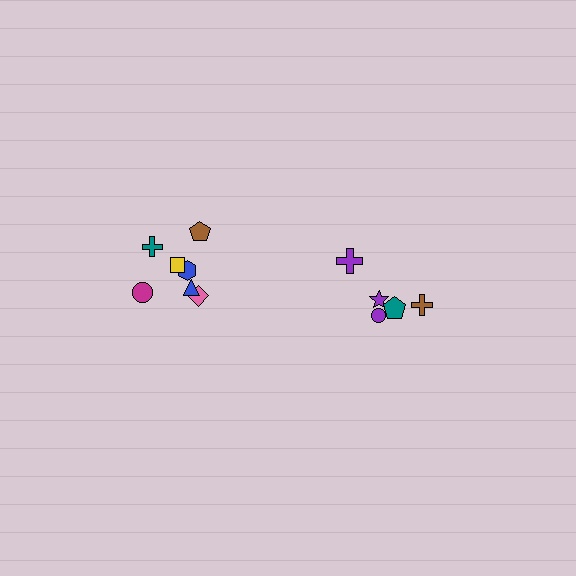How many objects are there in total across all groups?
There are 12 objects.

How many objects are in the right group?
There are 5 objects.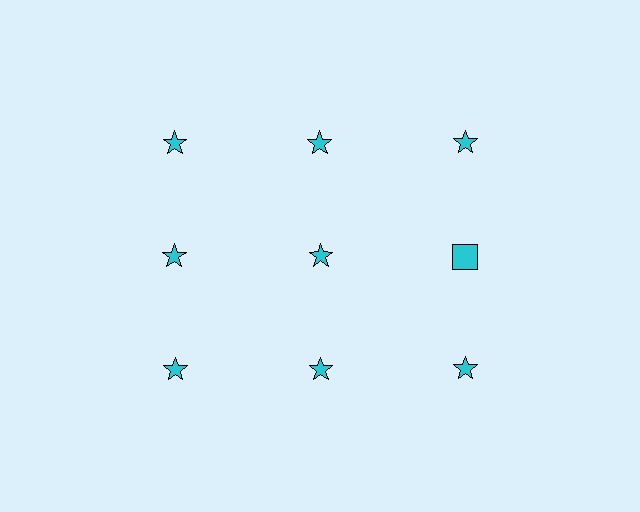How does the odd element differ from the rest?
It has a different shape: square instead of star.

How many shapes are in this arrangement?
There are 9 shapes arranged in a grid pattern.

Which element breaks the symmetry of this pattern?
The cyan square in the second row, center column breaks the symmetry. All other shapes are cyan stars.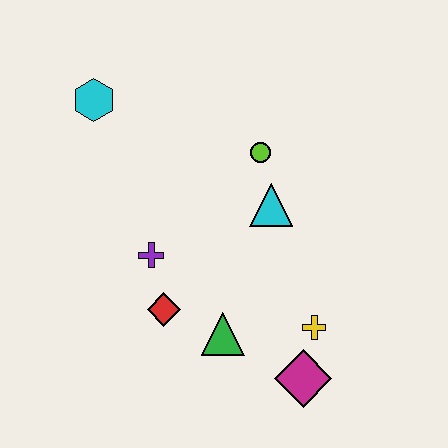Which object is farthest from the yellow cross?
The cyan hexagon is farthest from the yellow cross.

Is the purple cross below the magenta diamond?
No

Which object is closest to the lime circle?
The cyan triangle is closest to the lime circle.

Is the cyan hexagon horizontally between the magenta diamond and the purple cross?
No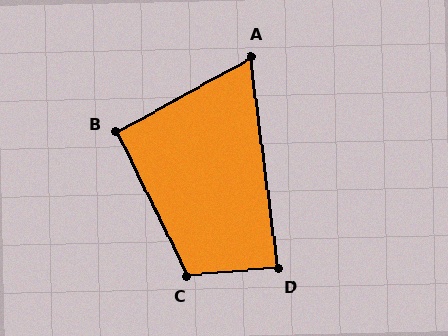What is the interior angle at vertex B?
Approximately 93 degrees (approximately right).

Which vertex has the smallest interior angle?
A, at approximately 69 degrees.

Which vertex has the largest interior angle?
C, at approximately 111 degrees.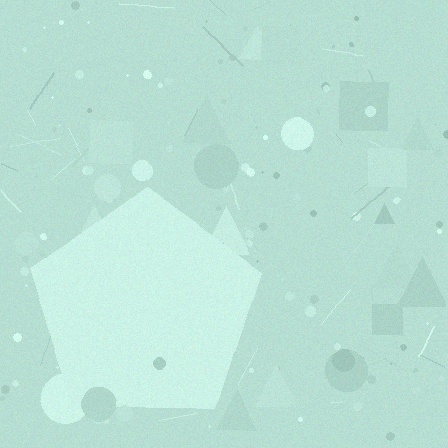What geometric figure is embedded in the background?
A pentagon is embedded in the background.